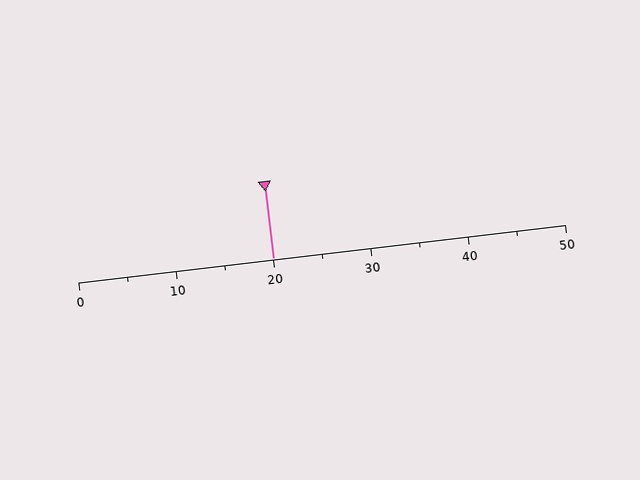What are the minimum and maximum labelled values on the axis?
The axis runs from 0 to 50.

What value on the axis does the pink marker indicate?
The marker indicates approximately 20.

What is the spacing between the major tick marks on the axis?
The major ticks are spaced 10 apart.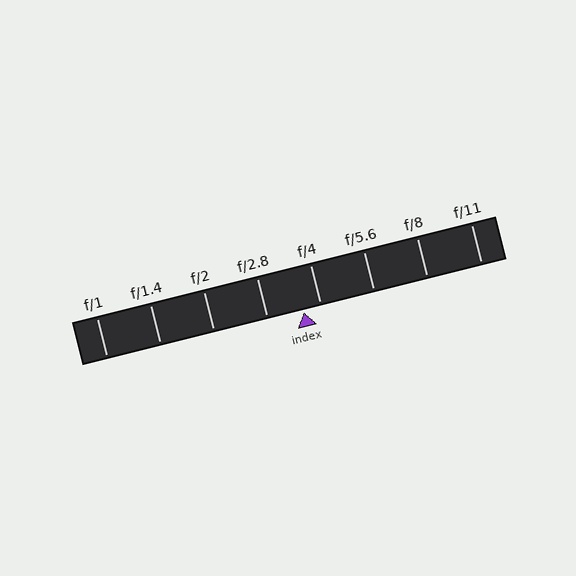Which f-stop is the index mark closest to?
The index mark is closest to f/4.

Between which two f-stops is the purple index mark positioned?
The index mark is between f/2.8 and f/4.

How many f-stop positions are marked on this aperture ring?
There are 8 f-stop positions marked.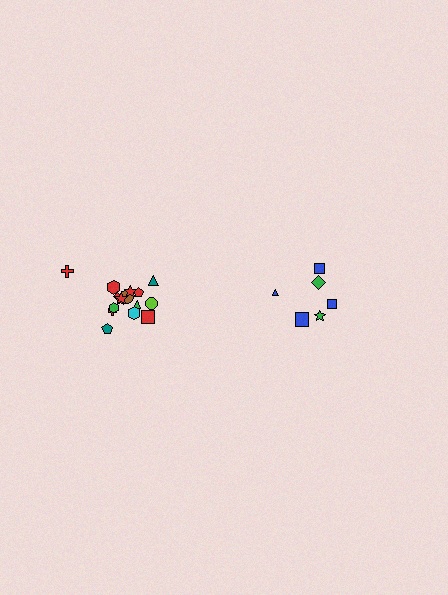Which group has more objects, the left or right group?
The left group.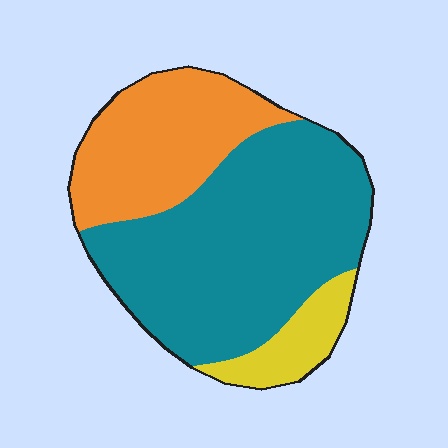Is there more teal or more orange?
Teal.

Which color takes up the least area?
Yellow, at roughly 10%.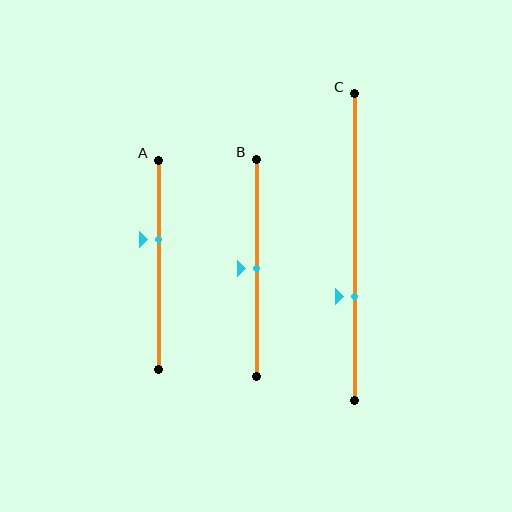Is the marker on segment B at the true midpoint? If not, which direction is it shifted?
Yes, the marker on segment B is at the true midpoint.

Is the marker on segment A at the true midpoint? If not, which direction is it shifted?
No, the marker on segment A is shifted upward by about 12% of the segment length.